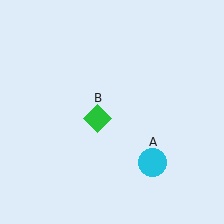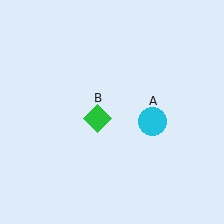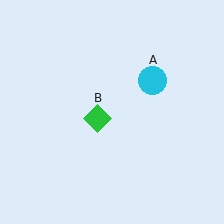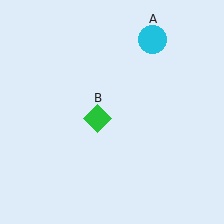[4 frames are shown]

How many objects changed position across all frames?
1 object changed position: cyan circle (object A).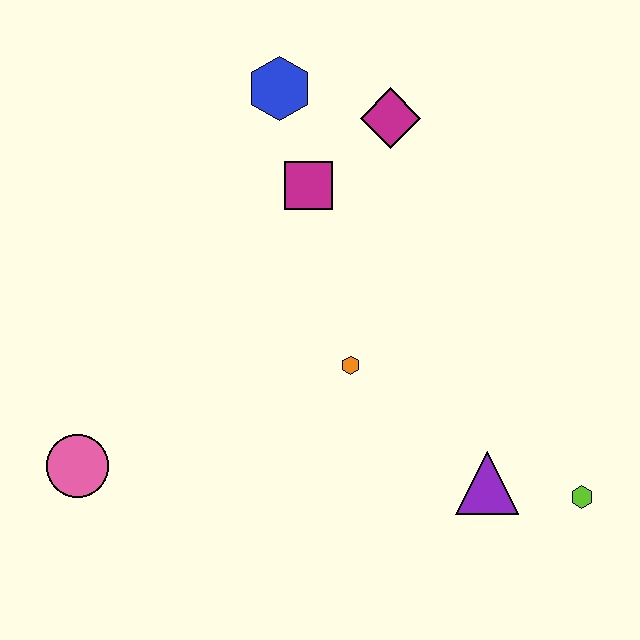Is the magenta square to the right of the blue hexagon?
Yes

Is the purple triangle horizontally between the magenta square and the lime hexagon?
Yes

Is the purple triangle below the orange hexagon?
Yes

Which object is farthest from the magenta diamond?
The pink circle is farthest from the magenta diamond.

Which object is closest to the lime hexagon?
The purple triangle is closest to the lime hexagon.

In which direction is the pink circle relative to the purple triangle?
The pink circle is to the left of the purple triangle.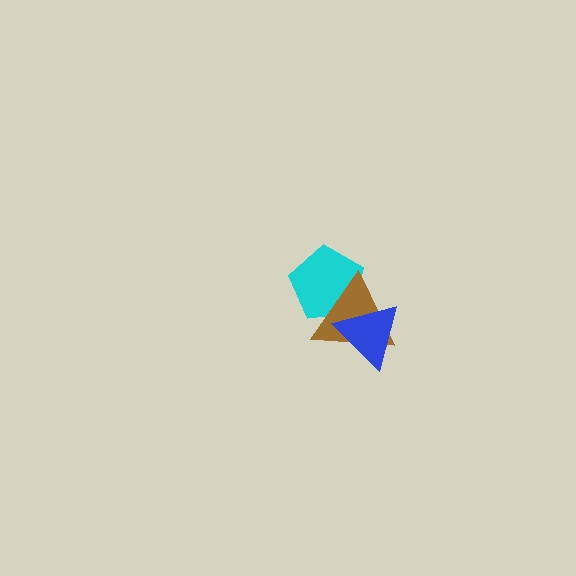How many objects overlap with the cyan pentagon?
2 objects overlap with the cyan pentagon.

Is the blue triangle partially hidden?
No, no other shape covers it.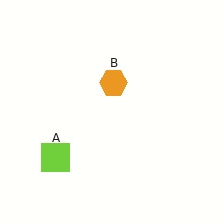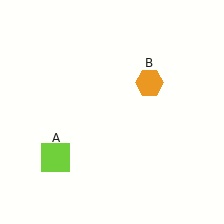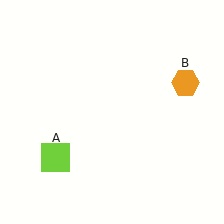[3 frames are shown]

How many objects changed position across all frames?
1 object changed position: orange hexagon (object B).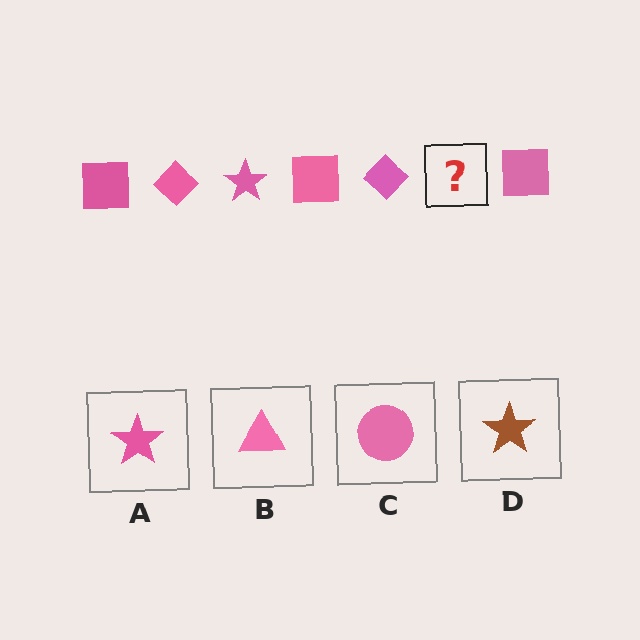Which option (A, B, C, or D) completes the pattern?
A.